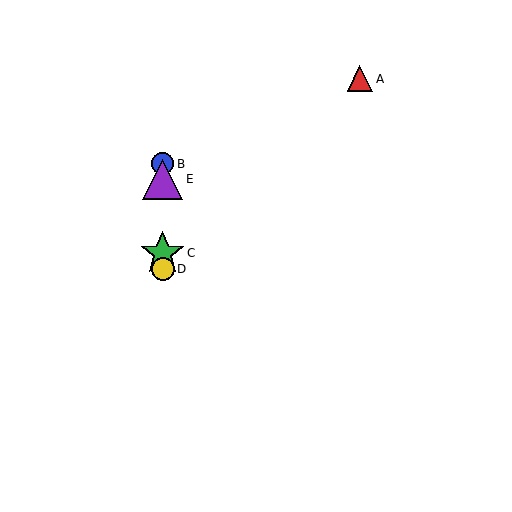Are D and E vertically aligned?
Yes, both are at x≈163.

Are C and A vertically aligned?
No, C is at x≈163 and A is at x≈360.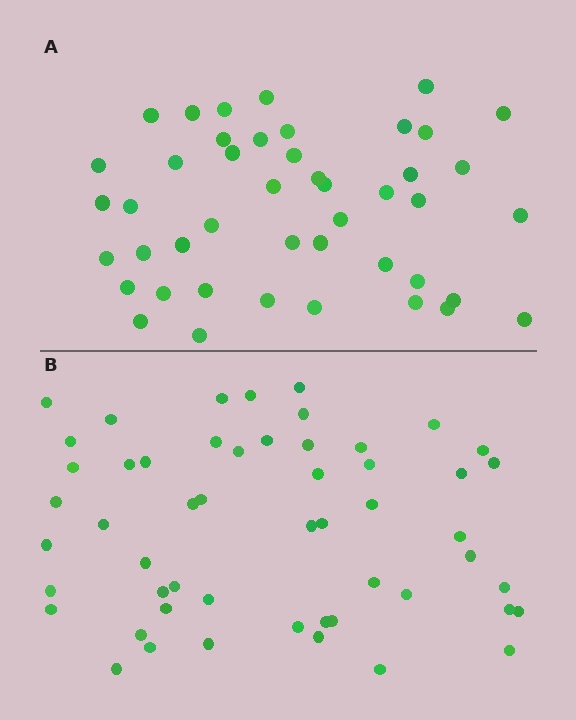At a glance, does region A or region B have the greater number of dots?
Region B (the bottom region) has more dots.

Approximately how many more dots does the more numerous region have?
Region B has roughly 8 or so more dots than region A.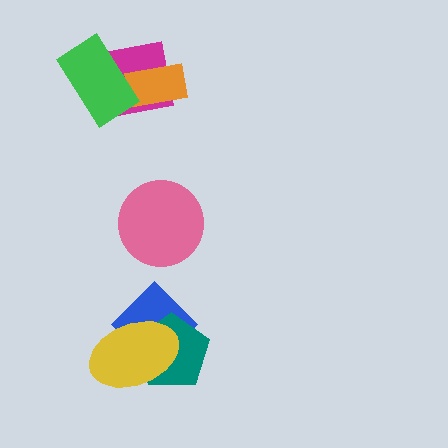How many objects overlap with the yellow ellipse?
2 objects overlap with the yellow ellipse.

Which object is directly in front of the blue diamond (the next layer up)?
The teal pentagon is directly in front of the blue diamond.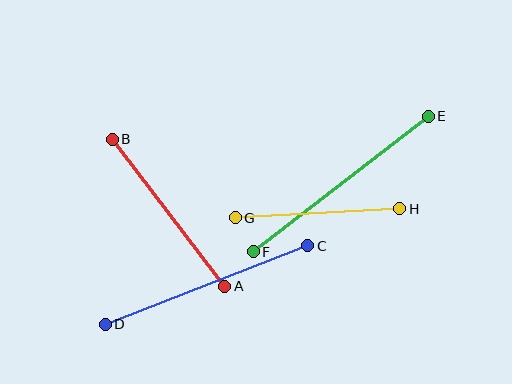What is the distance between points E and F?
The distance is approximately 221 pixels.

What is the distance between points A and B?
The distance is approximately 185 pixels.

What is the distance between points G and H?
The distance is approximately 165 pixels.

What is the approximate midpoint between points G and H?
The midpoint is at approximately (317, 213) pixels.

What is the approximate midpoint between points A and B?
The midpoint is at approximately (168, 213) pixels.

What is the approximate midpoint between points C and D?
The midpoint is at approximately (206, 285) pixels.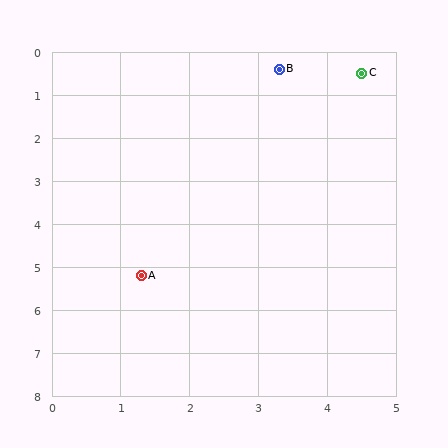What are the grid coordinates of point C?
Point C is at approximately (4.5, 0.5).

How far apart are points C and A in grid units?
Points C and A are about 5.7 grid units apart.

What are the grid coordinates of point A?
Point A is at approximately (1.3, 5.2).